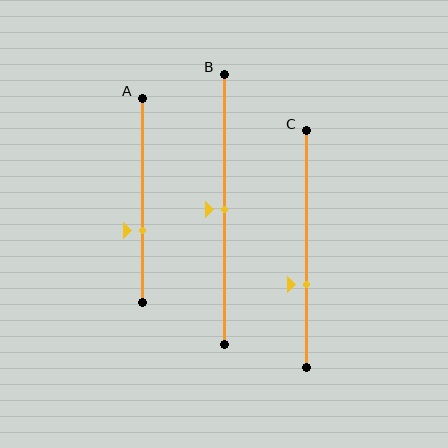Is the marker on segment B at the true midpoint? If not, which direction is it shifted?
Yes, the marker on segment B is at the true midpoint.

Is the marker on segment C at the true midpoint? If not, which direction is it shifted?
No, the marker on segment C is shifted downward by about 15% of the segment length.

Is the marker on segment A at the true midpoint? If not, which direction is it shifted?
No, the marker on segment A is shifted downward by about 15% of the segment length.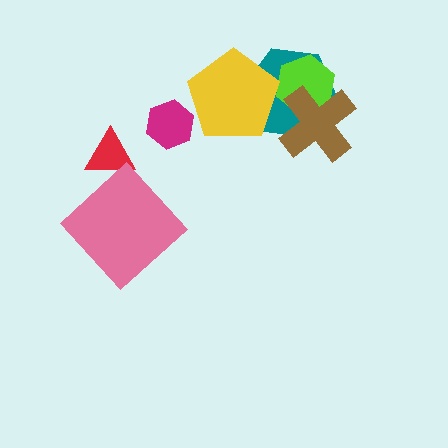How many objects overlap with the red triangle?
0 objects overlap with the red triangle.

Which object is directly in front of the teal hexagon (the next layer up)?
The lime hexagon is directly in front of the teal hexagon.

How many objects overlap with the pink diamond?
0 objects overlap with the pink diamond.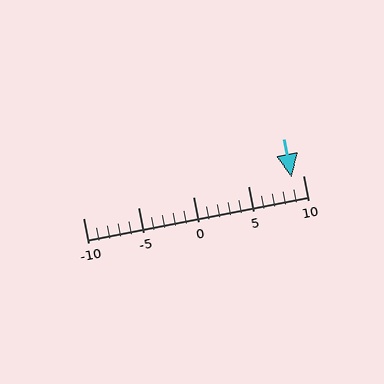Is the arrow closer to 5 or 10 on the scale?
The arrow is closer to 10.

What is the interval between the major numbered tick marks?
The major tick marks are spaced 5 units apart.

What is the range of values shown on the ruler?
The ruler shows values from -10 to 10.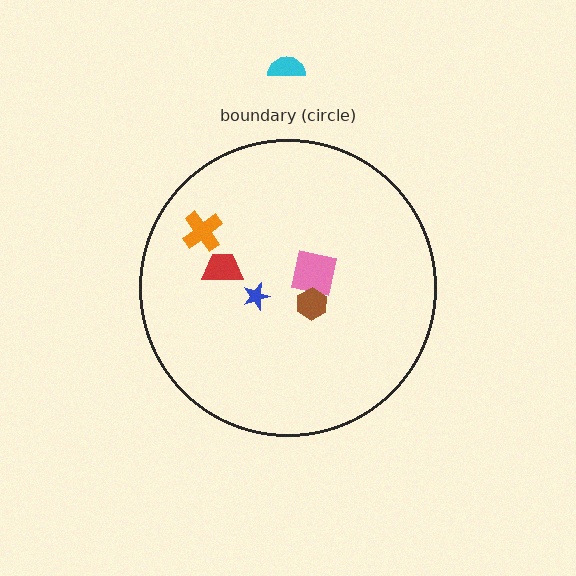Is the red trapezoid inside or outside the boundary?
Inside.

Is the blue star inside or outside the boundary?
Inside.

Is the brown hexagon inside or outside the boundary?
Inside.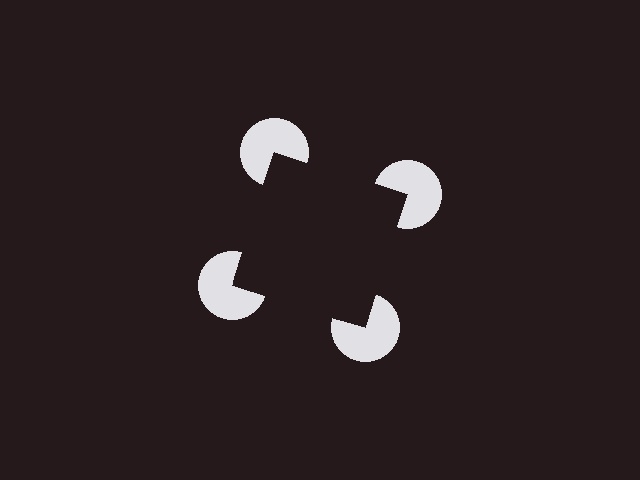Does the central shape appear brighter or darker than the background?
It typically appears slightly darker than the background, even though no actual brightness change is drawn.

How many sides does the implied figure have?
4 sides.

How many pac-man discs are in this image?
There are 4 — one at each vertex of the illusory square.